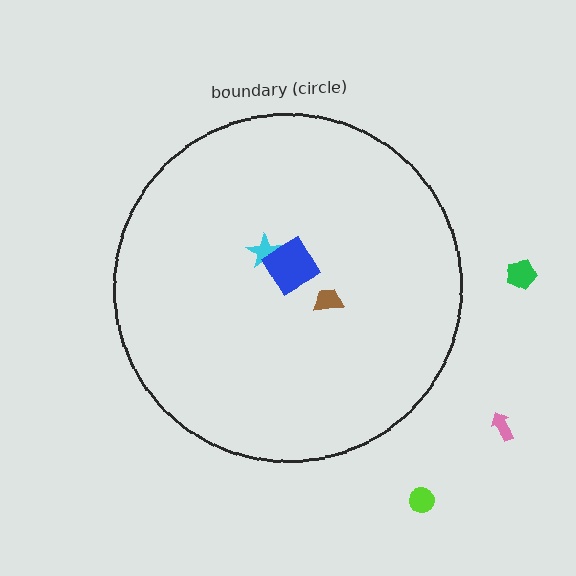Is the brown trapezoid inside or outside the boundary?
Inside.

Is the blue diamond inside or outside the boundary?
Inside.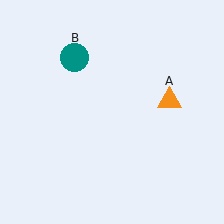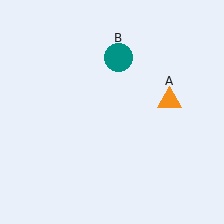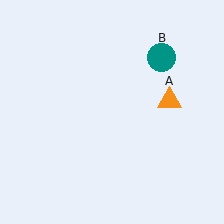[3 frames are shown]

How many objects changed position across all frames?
1 object changed position: teal circle (object B).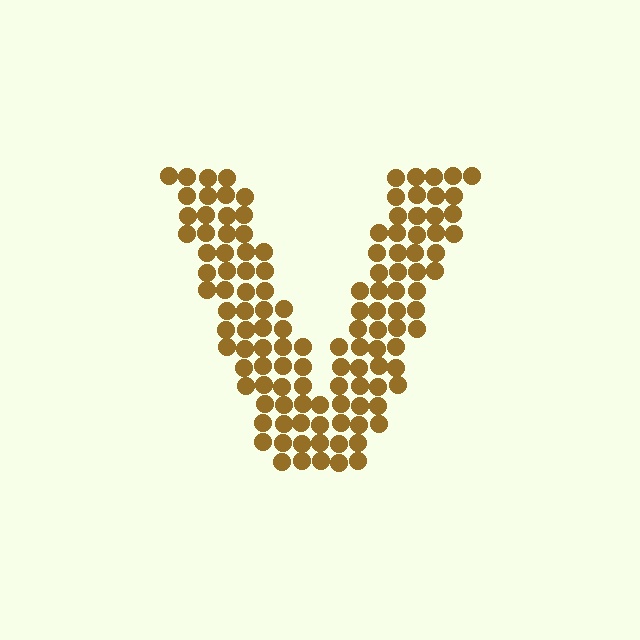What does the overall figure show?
The overall figure shows the letter V.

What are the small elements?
The small elements are circles.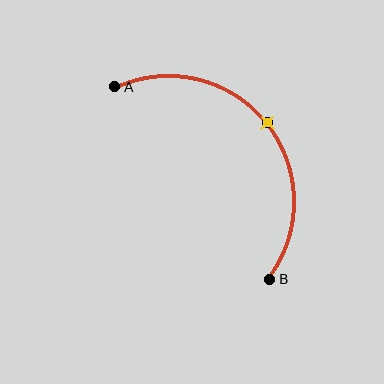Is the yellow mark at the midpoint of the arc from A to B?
Yes. The yellow mark lies on the arc at equal arc-length from both A and B — it is the arc midpoint.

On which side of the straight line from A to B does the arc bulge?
The arc bulges above and to the right of the straight line connecting A and B.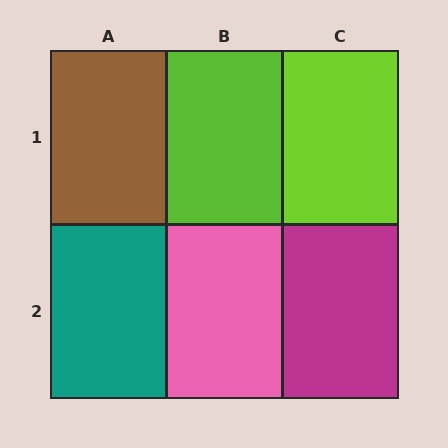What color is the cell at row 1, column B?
Lime.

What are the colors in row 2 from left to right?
Teal, pink, magenta.